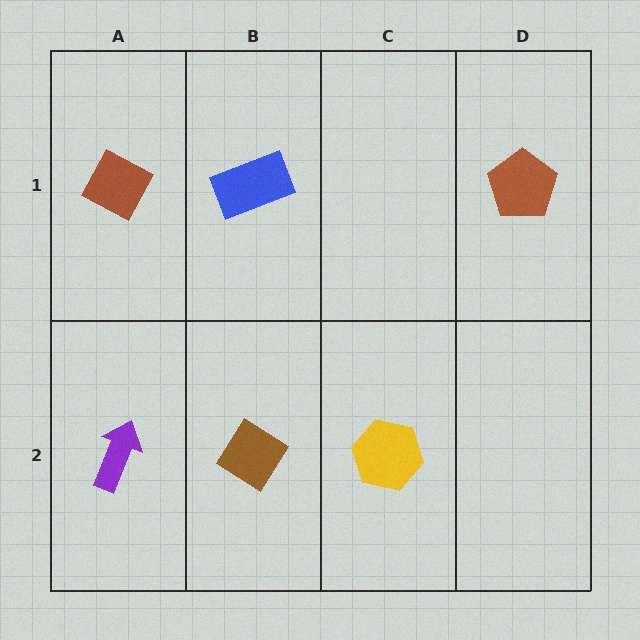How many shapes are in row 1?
3 shapes.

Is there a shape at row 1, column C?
No, that cell is empty.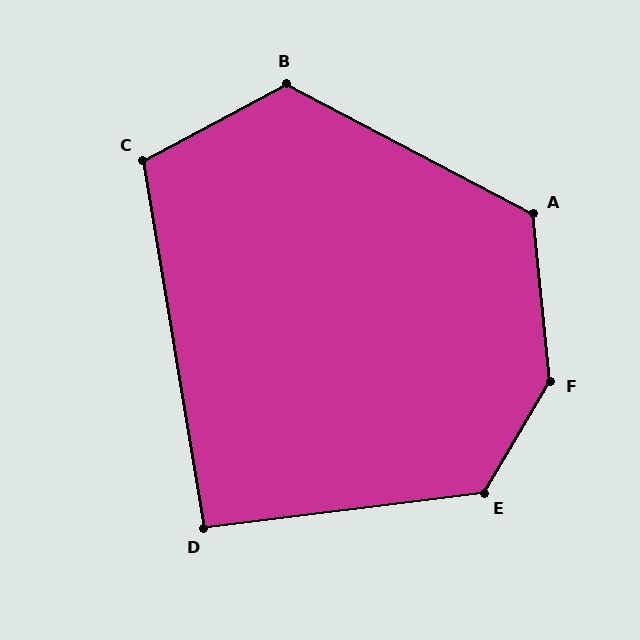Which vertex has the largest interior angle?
F, at approximately 143 degrees.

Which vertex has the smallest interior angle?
D, at approximately 92 degrees.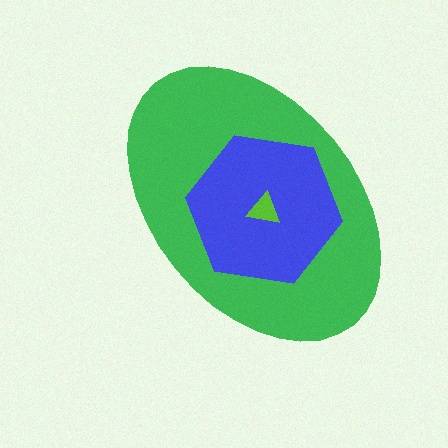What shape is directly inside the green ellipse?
The blue hexagon.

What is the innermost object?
The lime triangle.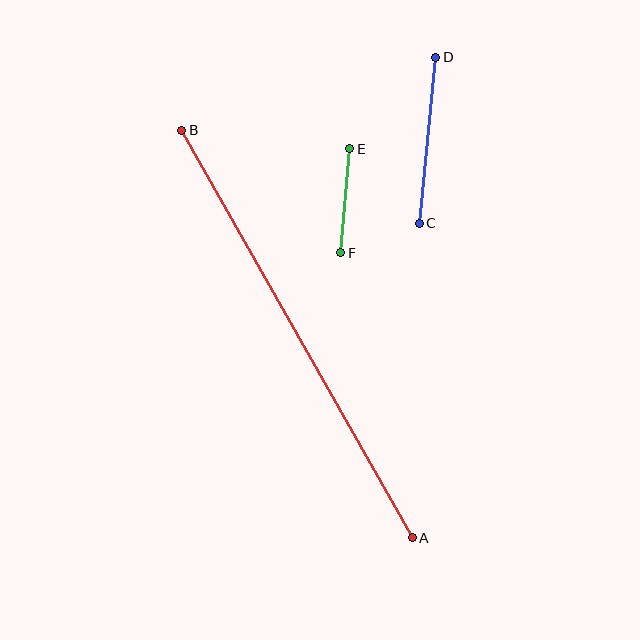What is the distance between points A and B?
The distance is approximately 468 pixels.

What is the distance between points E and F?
The distance is approximately 105 pixels.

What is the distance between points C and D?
The distance is approximately 167 pixels.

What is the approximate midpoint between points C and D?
The midpoint is at approximately (427, 140) pixels.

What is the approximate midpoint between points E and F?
The midpoint is at approximately (345, 201) pixels.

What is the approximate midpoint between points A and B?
The midpoint is at approximately (297, 334) pixels.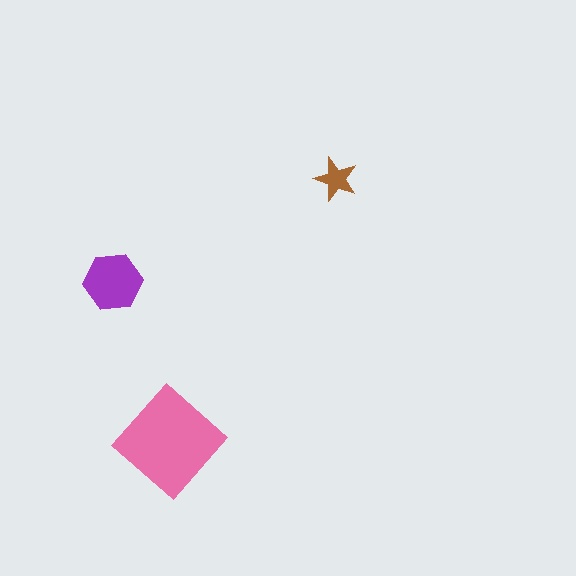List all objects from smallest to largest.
The brown star, the purple hexagon, the pink diamond.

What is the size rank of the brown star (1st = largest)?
3rd.